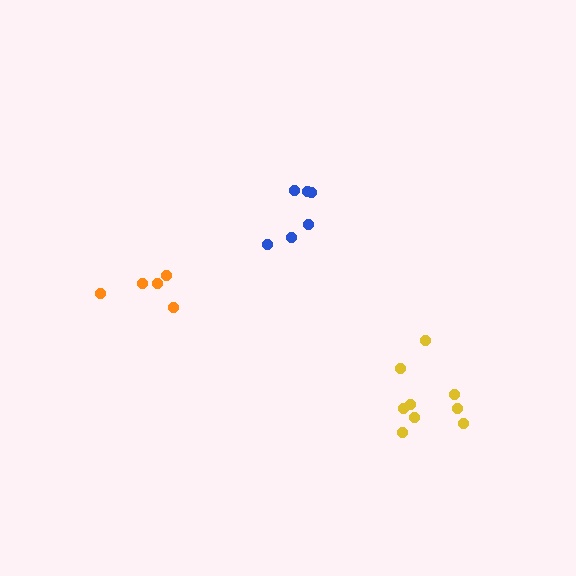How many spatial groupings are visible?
There are 3 spatial groupings.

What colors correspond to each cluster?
The clusters are colored: orange, blue, yellow.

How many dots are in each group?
Group 1: 5 dots, Group 2: 6 dots, Group 3: 9 dots (20 total).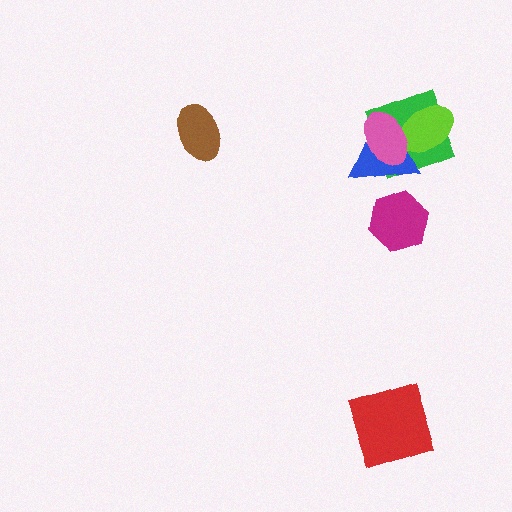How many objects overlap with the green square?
3 objects overlap with the green square.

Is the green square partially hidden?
Yes, it is partially covered by another shape.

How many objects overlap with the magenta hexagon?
0 objects overlap with the magenta hexagon.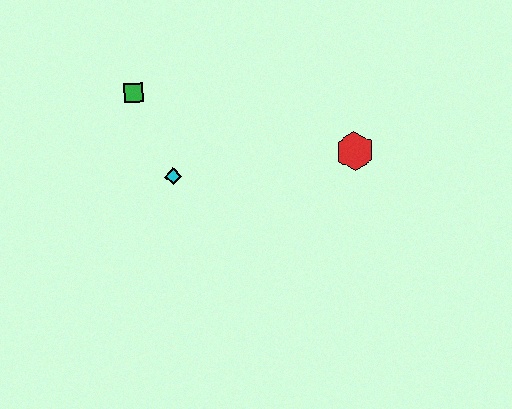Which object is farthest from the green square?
The red hexagon is farthest from the green square.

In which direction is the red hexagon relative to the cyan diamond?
The red hexagon is to the right of the cyan diamond.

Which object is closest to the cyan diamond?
The green square is closest to the cyan diamond.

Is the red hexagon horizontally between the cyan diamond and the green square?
No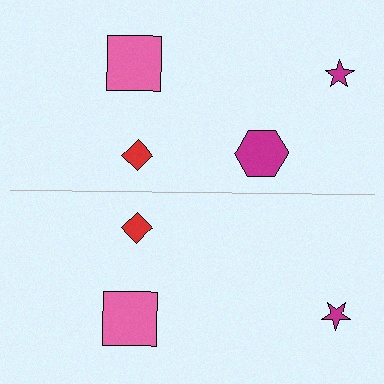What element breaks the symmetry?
A magenta hexagon is missing from the bottom side.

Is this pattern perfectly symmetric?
No, the pattern is not perfectly symmetric. A magenta hexagon is missing from the bottom side.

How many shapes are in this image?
There are 7 shapes in this image.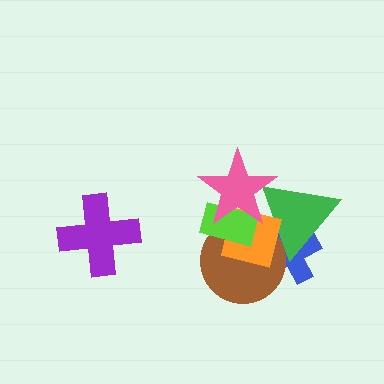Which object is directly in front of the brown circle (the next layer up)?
The green triangle is directly in front of the brown circle.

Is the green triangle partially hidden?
Yes, it is partially covered by another shape.